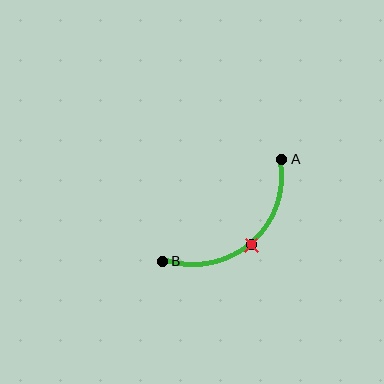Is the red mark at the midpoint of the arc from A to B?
Yes. The red mark lies on the arc at equal arc-length from both A and B — it is the arc midpoint.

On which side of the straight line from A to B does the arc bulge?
The arc bulges below and to the right of the straight line connecting A and B.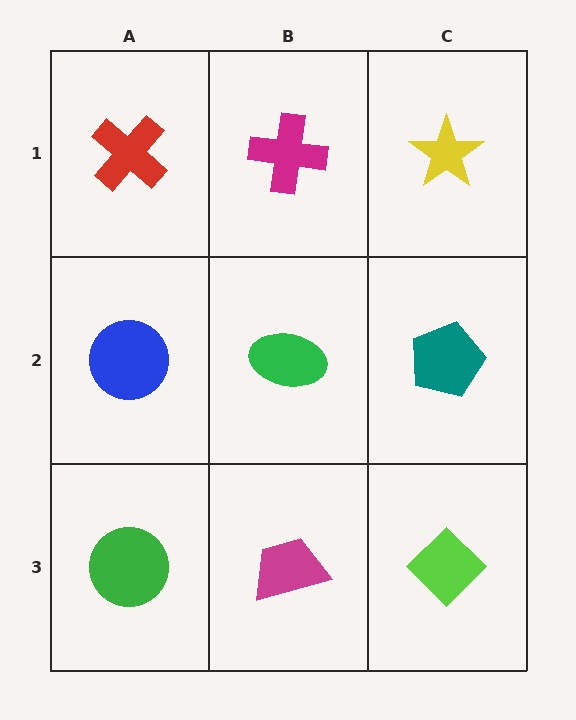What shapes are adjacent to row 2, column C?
A yellow star (row 1, column C), a lime diamond (row 3, column C), a green ellipse (row 2, column B).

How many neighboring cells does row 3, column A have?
2.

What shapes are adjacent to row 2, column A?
A red cross (row 1, column A), a green circle (row 3, column A), a green ellipse (row 2, column B).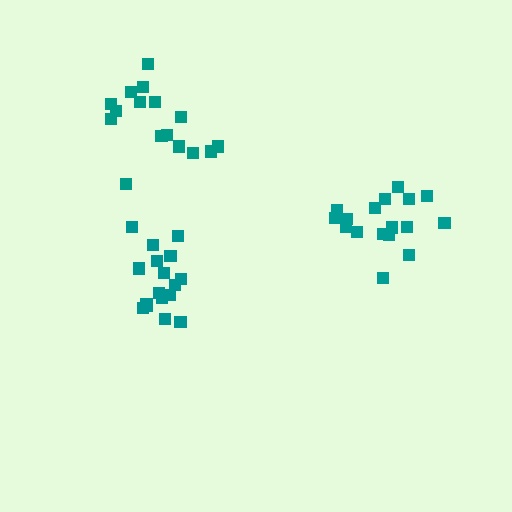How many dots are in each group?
Group 1: 17 dots, Group 2: 17 dots, Group 3: 16 dots (50 total).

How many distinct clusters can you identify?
There are 3 distinct clusters.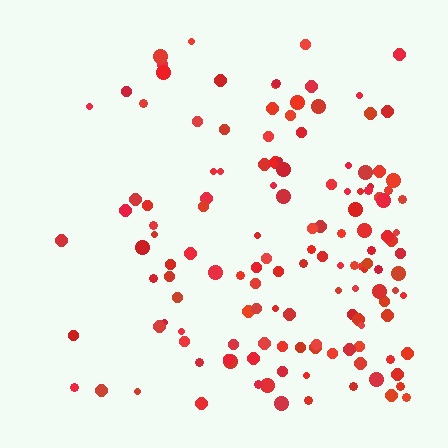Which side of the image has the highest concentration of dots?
The right.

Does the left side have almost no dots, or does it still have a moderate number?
Still a moderate number, just noticeably fewer than the right.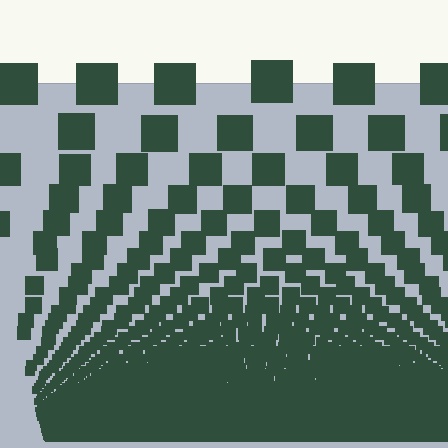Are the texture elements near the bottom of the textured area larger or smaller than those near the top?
Smaller. The gradient is inverted — elements near the bottom are smaller and denser.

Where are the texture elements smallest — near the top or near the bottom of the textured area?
Near the bottom.